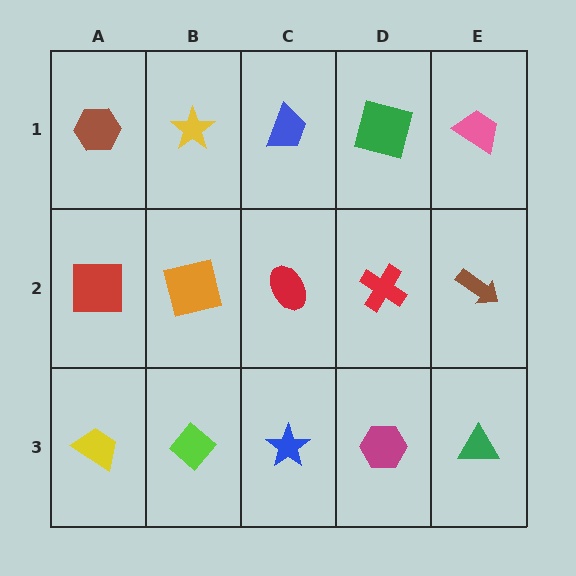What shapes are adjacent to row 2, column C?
A blue trapezoid (row 1, column C), a blue star (row 3, column C), an orange square (row 2, column B), a red cross (row 2, column D).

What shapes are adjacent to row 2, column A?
A brown hexagon (row 1, column A), a yellow trapezoid (row 3, column A), an orange square (row 2, column B).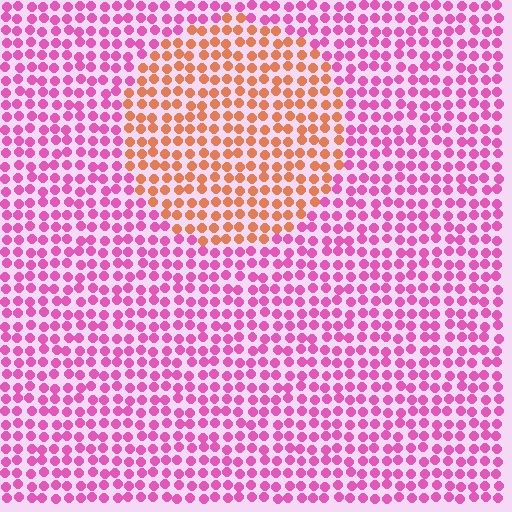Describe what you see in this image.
The image is filled with small pink elements in a uniform arrangement. A circle-shaped region is visible where the elements are tinted to a slightly different hue, forming a subtle color boundary.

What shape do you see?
I see a circle.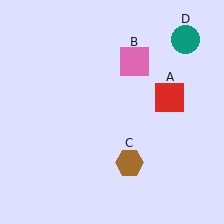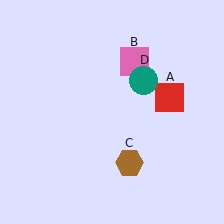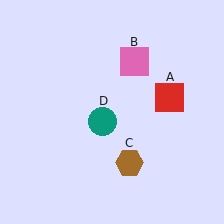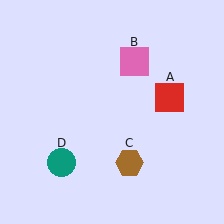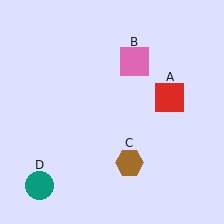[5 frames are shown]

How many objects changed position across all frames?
1 object changed position: teal circle (object D).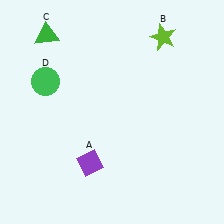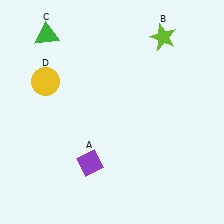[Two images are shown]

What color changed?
The circle (D) changed from green in Image 1 to yellow in Image 2.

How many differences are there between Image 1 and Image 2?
There is 1 difference between the two images.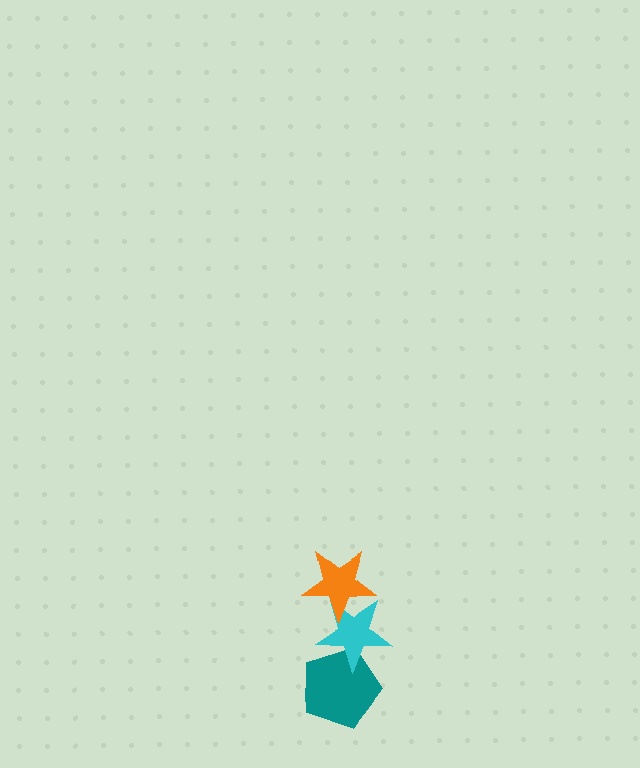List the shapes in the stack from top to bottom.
From top to bottom: the orange star, the cyan star, the teal pentagon.